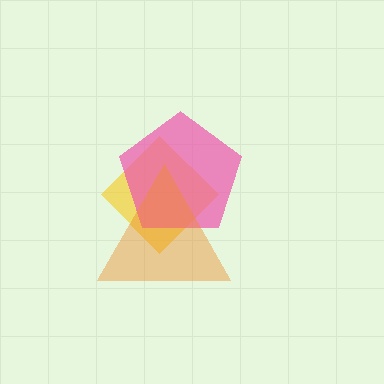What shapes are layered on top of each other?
The layered shapes are: a yellow diamond, a pink pentagon, an orange triangle.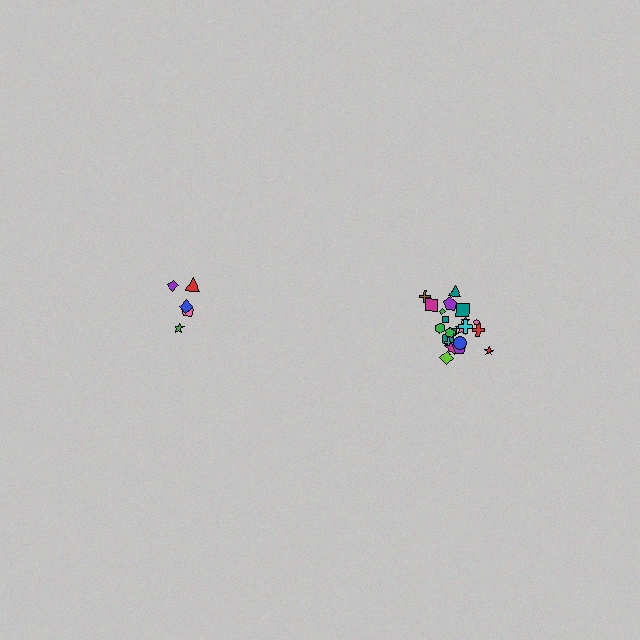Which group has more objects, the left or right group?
The right group.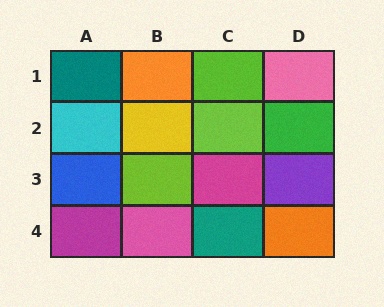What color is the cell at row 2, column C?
Lime.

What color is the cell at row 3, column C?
Magenta.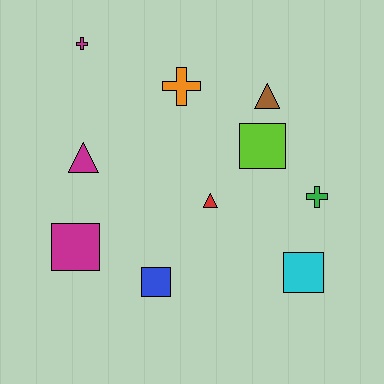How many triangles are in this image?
There are 3 triangles.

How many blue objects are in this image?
There is 1 blue object.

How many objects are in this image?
There are 10 objects.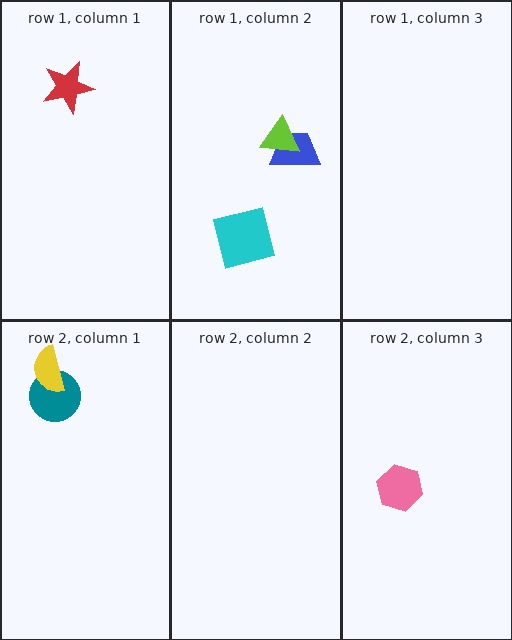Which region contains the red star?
The row 1, column 1 region.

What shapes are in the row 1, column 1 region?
The red star.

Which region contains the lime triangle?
The row 1, column 2 region.